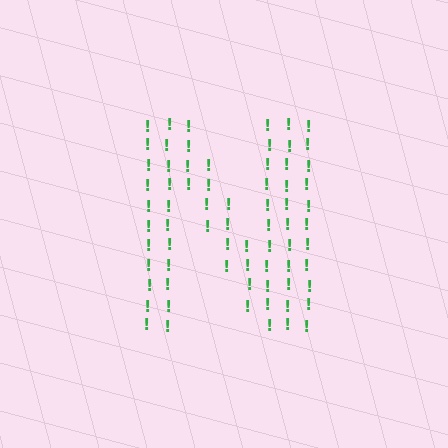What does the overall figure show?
The overall figure shows the letter N.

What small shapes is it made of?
It is made of small exclamation marks.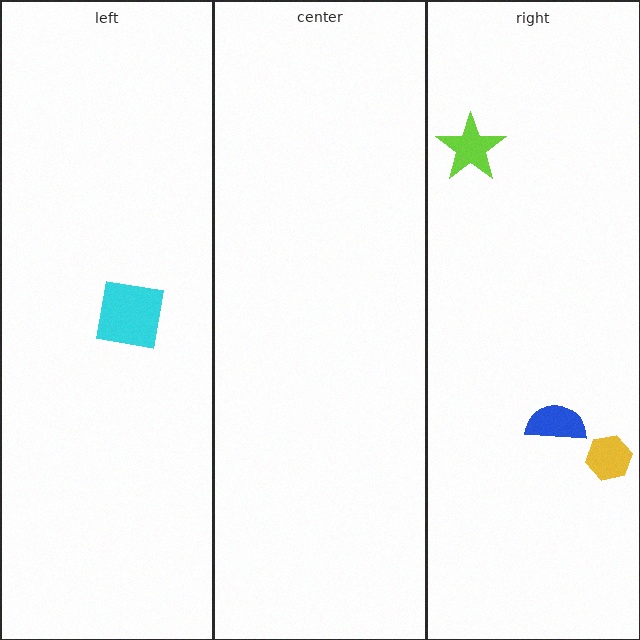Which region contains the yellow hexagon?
The right region.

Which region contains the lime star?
The right region.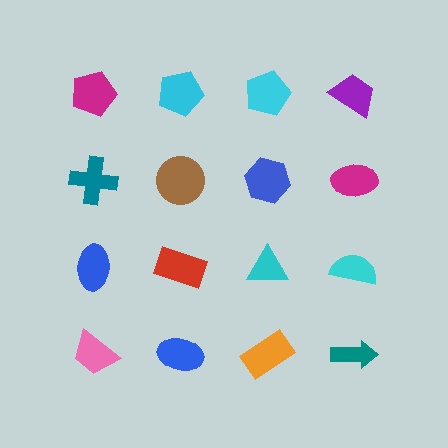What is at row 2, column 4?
A magenta ellipse.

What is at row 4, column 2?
A blue ellipse.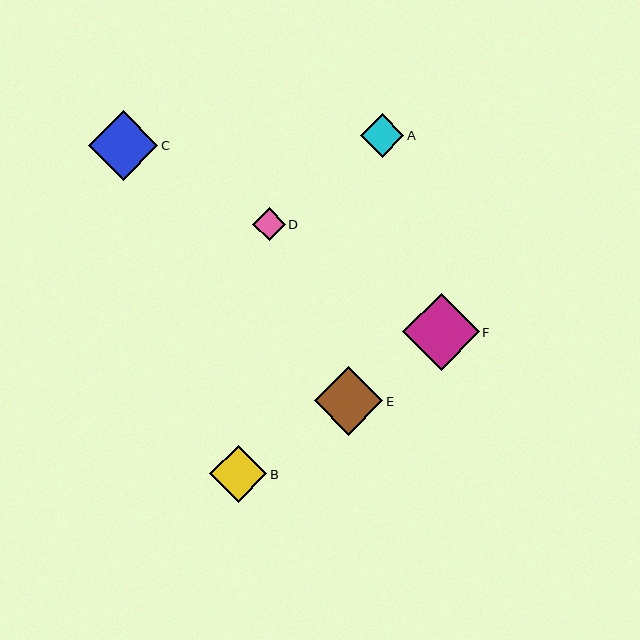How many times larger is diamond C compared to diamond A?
Diamond C is approximately 1.6 times the size of diamond A.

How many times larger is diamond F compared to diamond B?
Diamond F is approximately 1.3 times the size of diamond B.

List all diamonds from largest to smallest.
From largest to smallest: F, C, E, B, A, D.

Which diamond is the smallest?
Diamond D is the smallest with a size of approximately 32 pixels.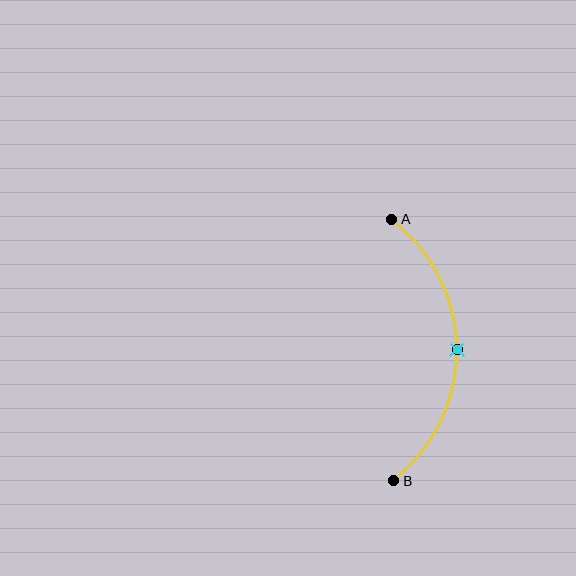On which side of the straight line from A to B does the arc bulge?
The arc bulges to the right of the straight line connecting A and B.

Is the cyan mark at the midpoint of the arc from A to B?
Yes. The cyan mark lies on the arc at equal arc-length from both A and B — it is the arc midpoint.